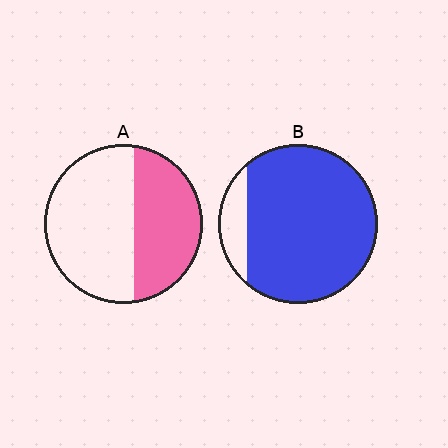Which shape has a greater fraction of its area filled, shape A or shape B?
Shape B.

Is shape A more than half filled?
No.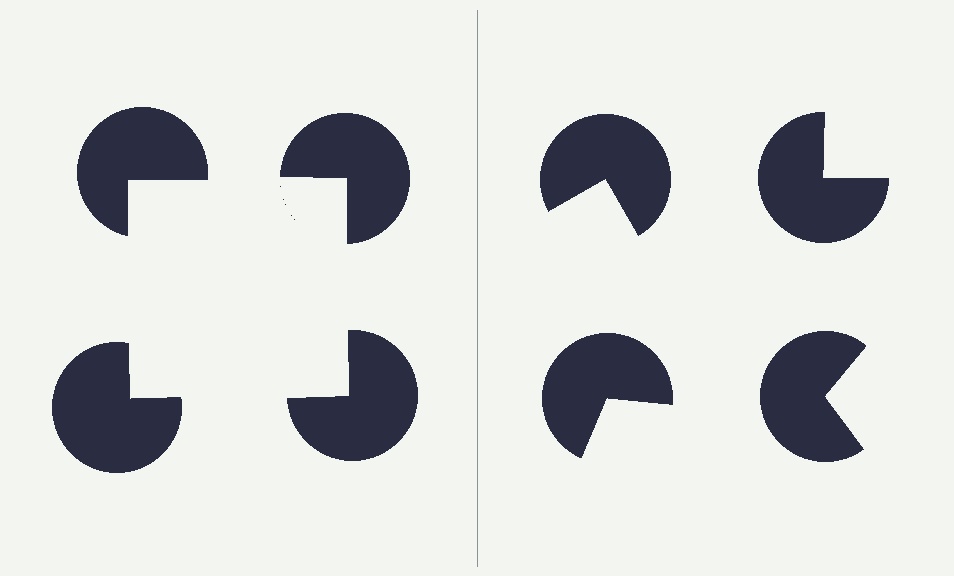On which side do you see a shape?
An illusory square appears on the left side. On the right side the wedge cuts are rotated, so no coherent shape forms.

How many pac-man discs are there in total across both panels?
8 — 4 on each side.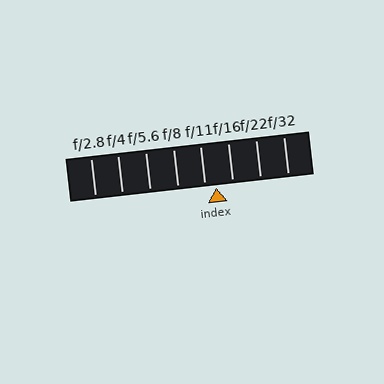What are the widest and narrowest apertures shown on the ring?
The widest aperture shown is f/2.8 and the narrowest is f/32.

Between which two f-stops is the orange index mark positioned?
The index mark is between f/11 and f/16.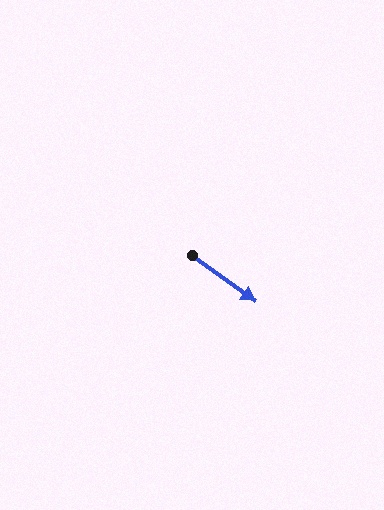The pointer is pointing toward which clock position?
Roughly 4 o'clock.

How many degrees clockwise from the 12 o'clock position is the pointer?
Approximately 126 degrees.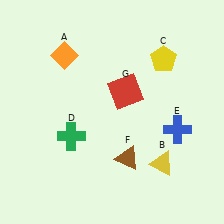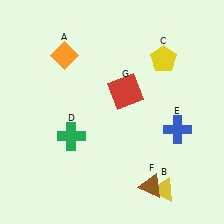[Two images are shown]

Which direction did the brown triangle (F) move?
The brown triangle (F) moved down.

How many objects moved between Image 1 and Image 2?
2 objects moved between the two images.